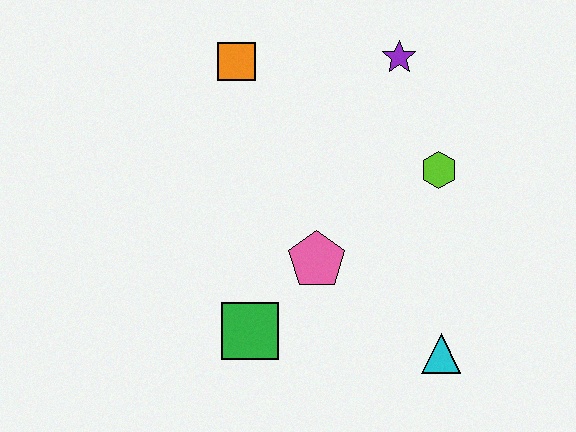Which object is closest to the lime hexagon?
The purple star is closest to the lime hexagon.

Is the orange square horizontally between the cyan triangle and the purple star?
No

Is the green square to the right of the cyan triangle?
No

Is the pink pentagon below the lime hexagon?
Yes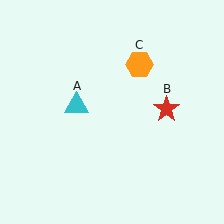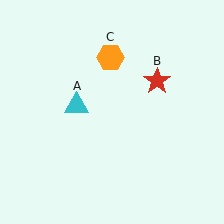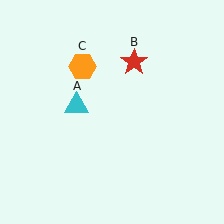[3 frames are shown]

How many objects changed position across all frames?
2 objects changed position: red star (object B), orange hexagon (object C).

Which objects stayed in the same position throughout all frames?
Cyan triangle (object A) remained stationary.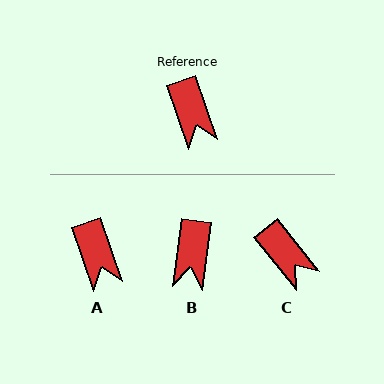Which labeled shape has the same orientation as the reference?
A.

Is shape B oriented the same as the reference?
No, it is off by about 27 degrees.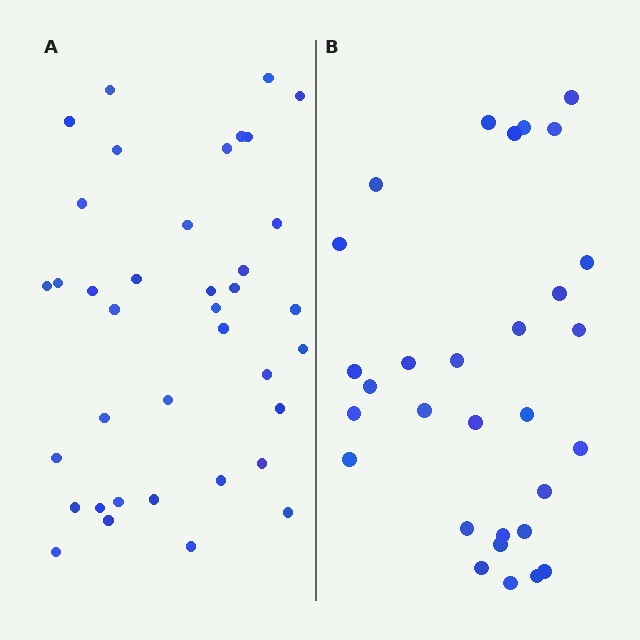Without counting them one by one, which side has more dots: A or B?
Region A (the left region) has more dots.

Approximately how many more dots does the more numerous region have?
Region A has roughly 8 or so more dots than region B.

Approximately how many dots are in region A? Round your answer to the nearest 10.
About 40 dots. (The exact count is 38, which rounds to 40.)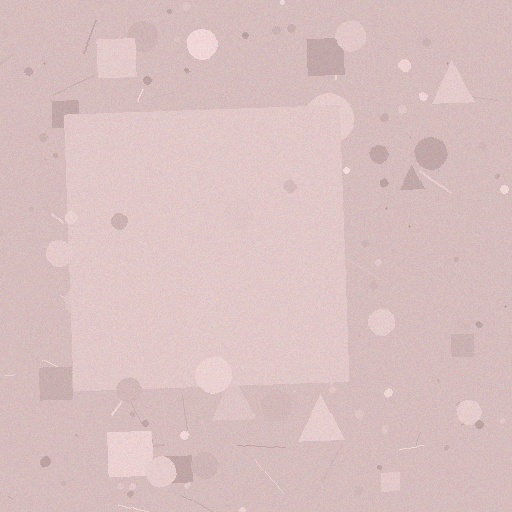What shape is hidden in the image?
A square is hidden in the image.